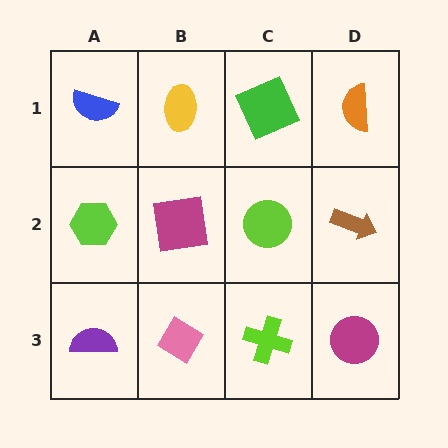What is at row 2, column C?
A lime circle.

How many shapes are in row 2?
4 shapes.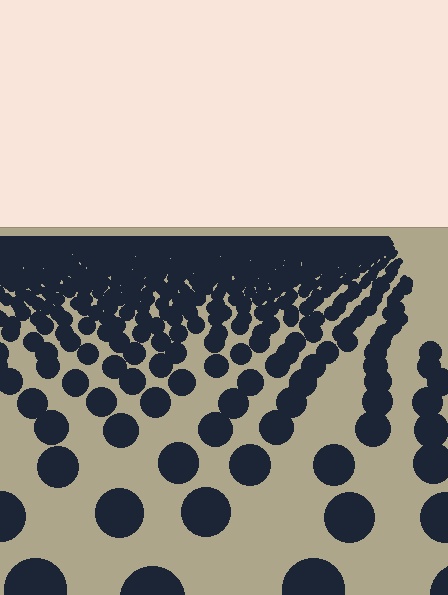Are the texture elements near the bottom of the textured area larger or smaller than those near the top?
Larger. Near the bottom, elements are closer to the viewer and appear at a bigger on-screen size.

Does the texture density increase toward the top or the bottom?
Density increases toward the top.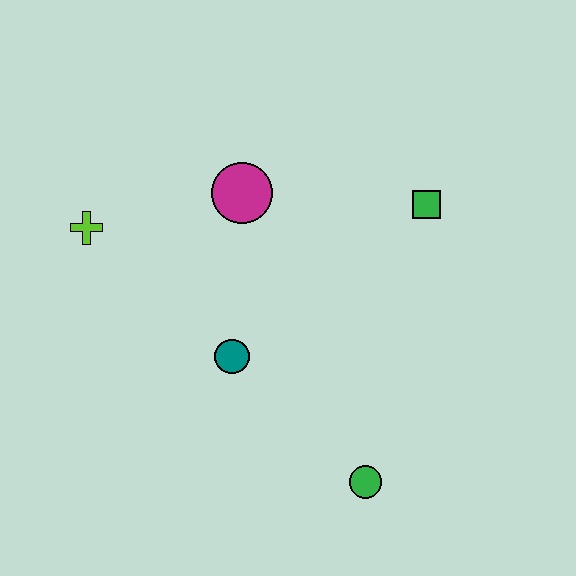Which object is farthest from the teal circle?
The green square is farthest from the teal circle.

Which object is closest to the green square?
The magenta circle is closest to the green square.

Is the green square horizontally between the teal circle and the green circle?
No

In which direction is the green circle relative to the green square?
The green circle is below the green square.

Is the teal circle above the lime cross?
No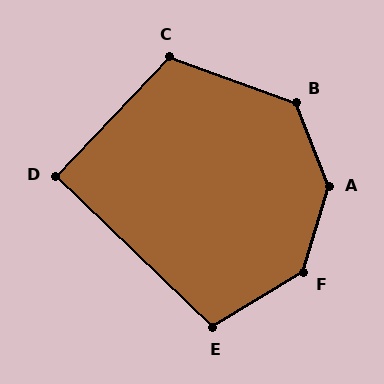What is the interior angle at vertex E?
Approximately 105 degrees (obtuse).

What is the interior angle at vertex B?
Approximately 131 degrees (obtuse).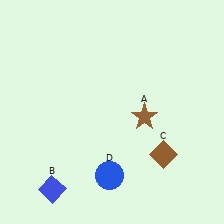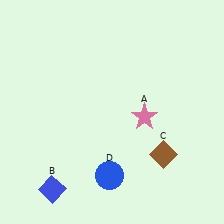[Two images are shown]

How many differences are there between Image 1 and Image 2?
There is 1 difference between the two images.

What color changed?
The star (A) changed from brown in Image 1 to pink in Image 2.